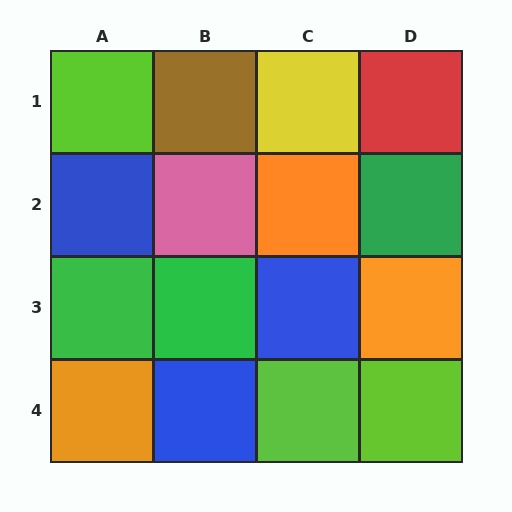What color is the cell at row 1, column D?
Red.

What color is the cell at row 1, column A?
Lime.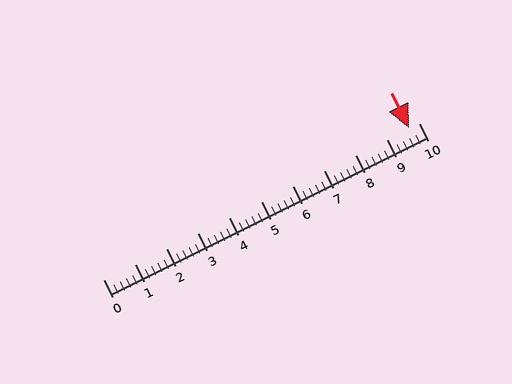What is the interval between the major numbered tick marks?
The major tick marks are spaced 1 units apart.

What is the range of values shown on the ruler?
The ruler shows values from 0 to 10.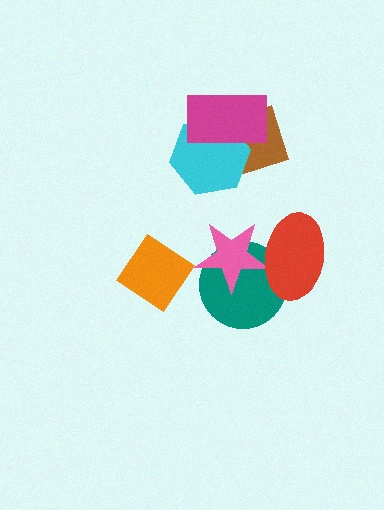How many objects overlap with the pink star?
2 objects overlap with the pink star.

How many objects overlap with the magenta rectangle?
2 objects overlap with the magenta rectangle.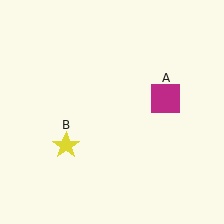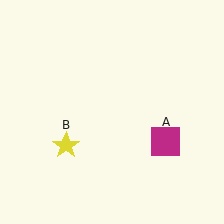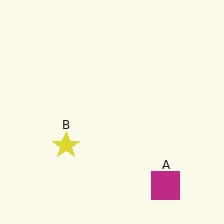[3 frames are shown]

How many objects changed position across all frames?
1 object changed position: magenta square (object A).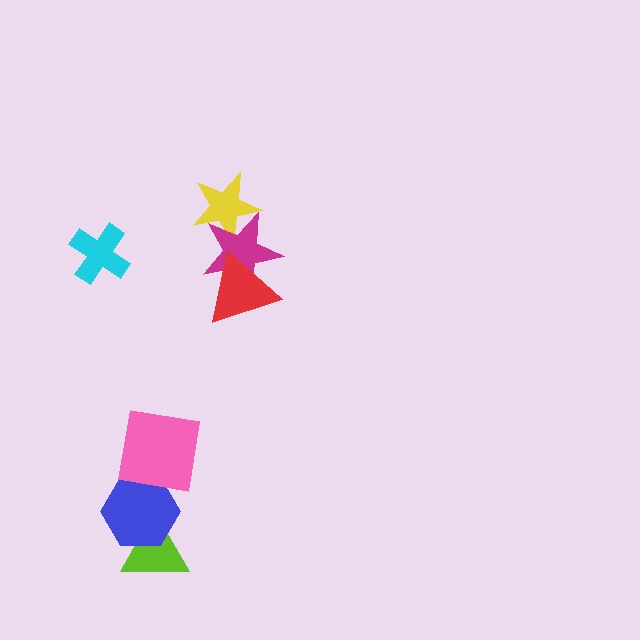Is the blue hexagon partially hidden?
Yes, it is partially covered by another shape.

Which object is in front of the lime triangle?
The blue hexagon is in front of the lime triangle.